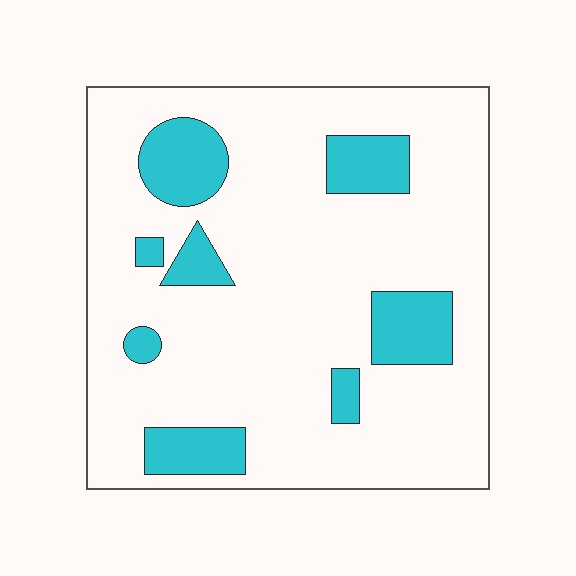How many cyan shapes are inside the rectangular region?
8.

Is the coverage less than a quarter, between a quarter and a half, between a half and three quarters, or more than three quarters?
Less than a quarter.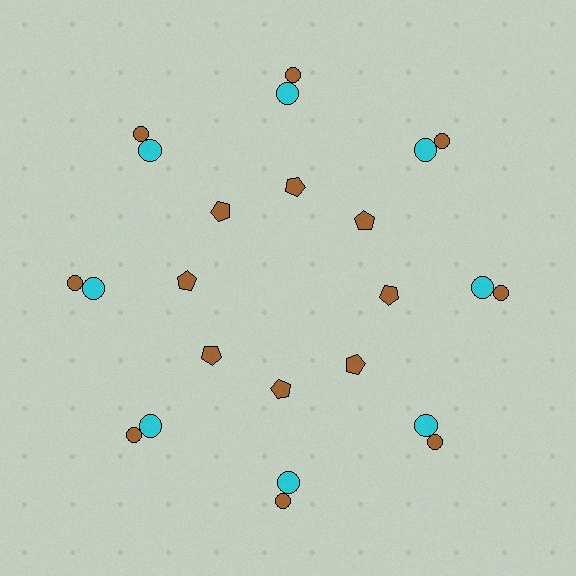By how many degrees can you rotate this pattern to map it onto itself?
The pattern maps onto itself every 45 degrees of rotation.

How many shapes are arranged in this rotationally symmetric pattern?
There are 24 shapes, arranged in 8 groups of 3.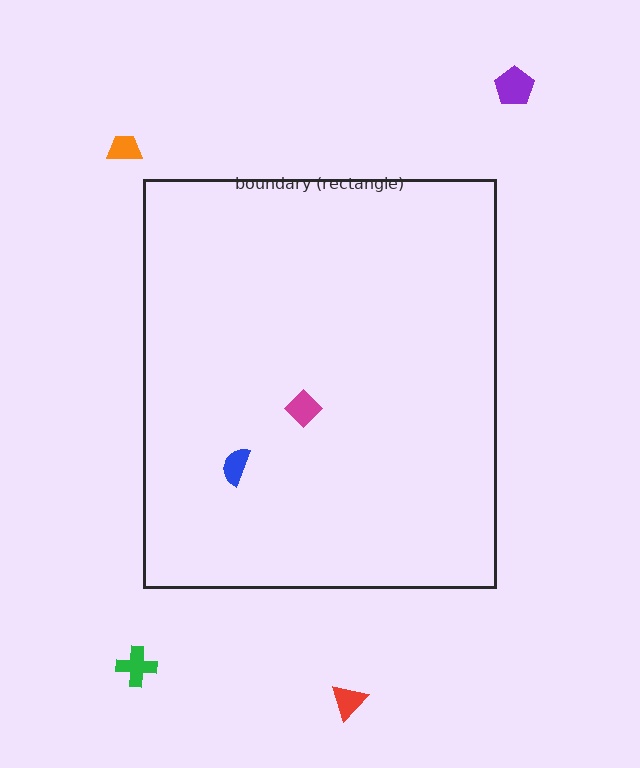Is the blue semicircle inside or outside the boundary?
Inside.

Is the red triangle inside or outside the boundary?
Outside.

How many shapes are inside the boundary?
2 inside, 4 outside.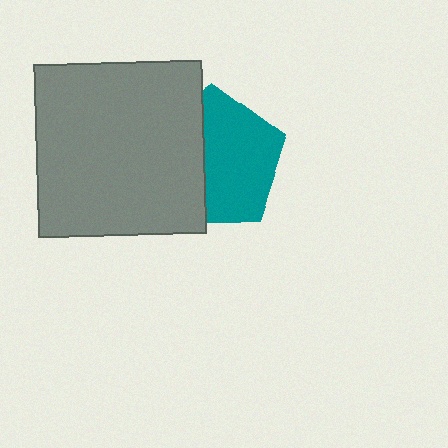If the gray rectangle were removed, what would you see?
You would see the complete teal pentagon.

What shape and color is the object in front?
The object in front is a gray rectangle.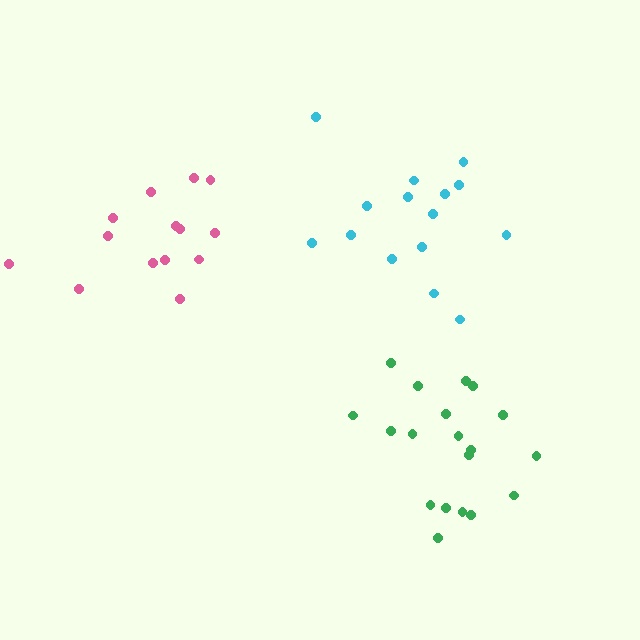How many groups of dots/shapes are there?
There are 3 groups.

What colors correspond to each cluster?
The clusters are colored: pink, green, cyan.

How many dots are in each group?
Group 1: 14 dots, Group 2: 19 dots, Group 3: 15 dots (48 total).